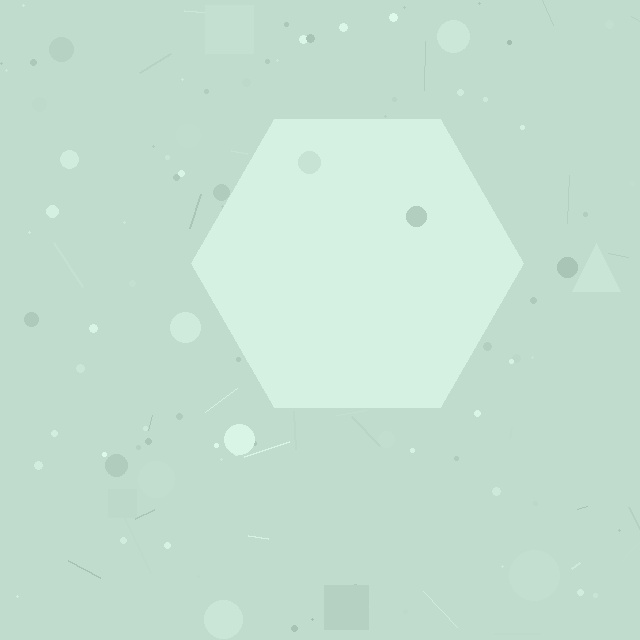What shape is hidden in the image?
A hexagon is hidden in the image.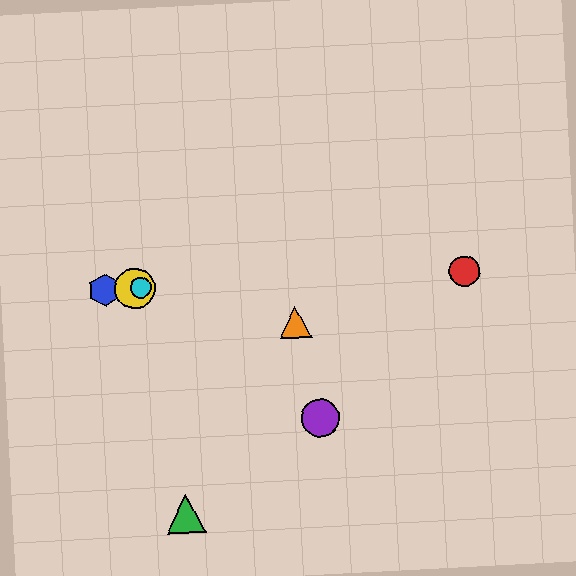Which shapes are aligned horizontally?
The red circle, the blue hexagon, the yellow circle, the cyan circle are aligned horizontally.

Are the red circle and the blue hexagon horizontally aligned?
Yes, both are at y≈271.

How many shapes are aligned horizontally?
4 shapes (the red circle, the blue hexagon, the yellow circle, the cyan circle) are aligned horizontally.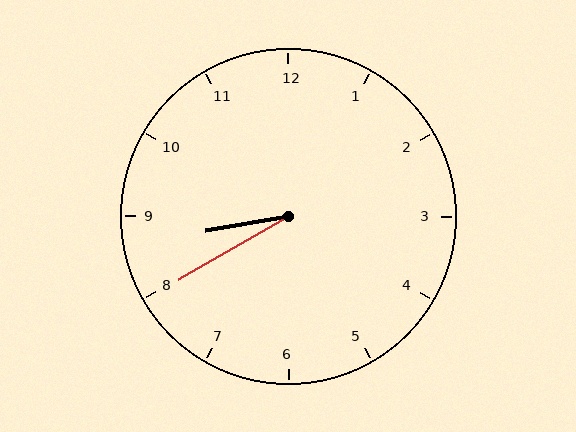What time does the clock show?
8:40.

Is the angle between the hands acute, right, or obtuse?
It is acute.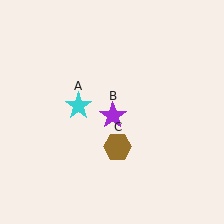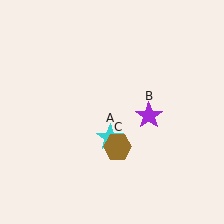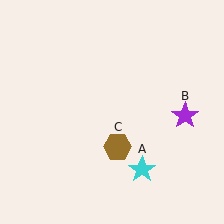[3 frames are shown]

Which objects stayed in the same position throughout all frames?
Brown hexagon (object C) remained stationary.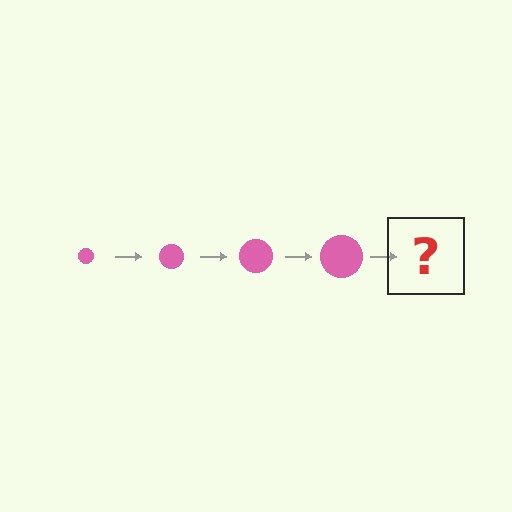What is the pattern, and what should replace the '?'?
The pattern is that the circle gets progressively larger each step. The '?' should be a pink circle, larger than the previous one.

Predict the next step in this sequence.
The next step is a pink circle, larger than the previous one.